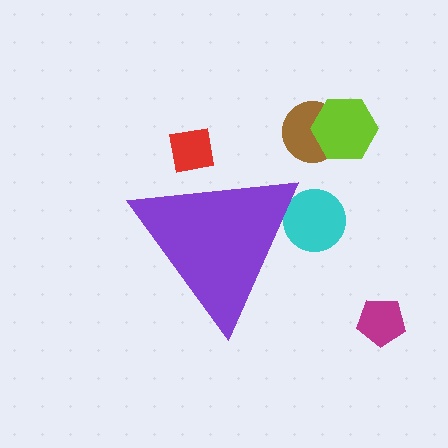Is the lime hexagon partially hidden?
No, the lime hexagon is fully visible.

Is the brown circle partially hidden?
No, the brown circle is fully visible.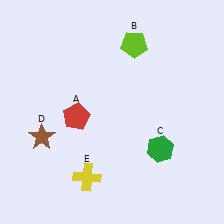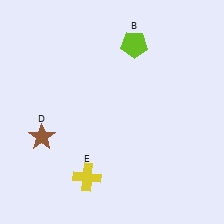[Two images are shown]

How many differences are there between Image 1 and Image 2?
There are 2 differences between the two images.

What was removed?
The green hexagon (C), the red pentagon (A) were removed in Image 2.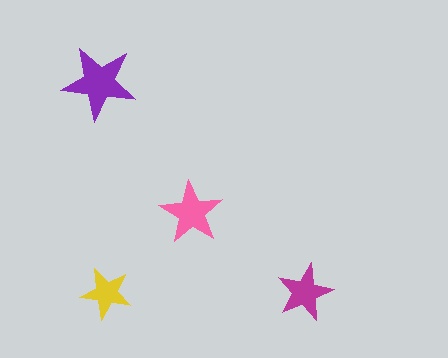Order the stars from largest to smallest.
the purple one, the pink one, the magenta one, the yellow one.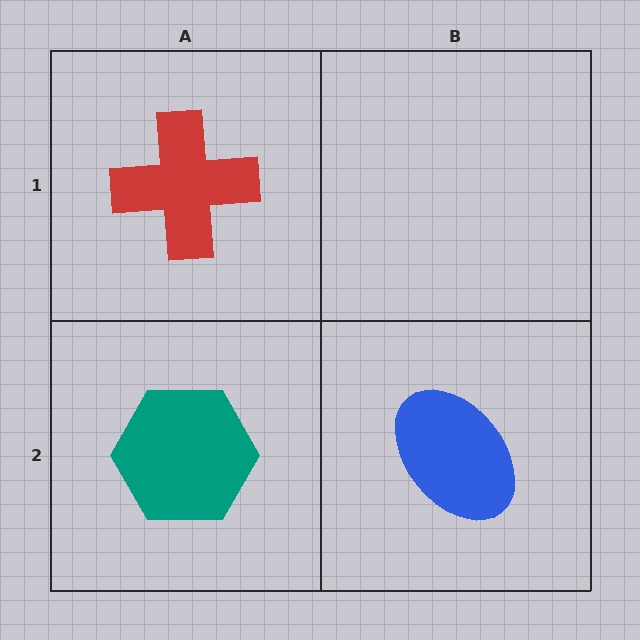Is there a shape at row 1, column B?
No, that cell is empty.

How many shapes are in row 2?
2 shapes.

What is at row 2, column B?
A blue ellipse.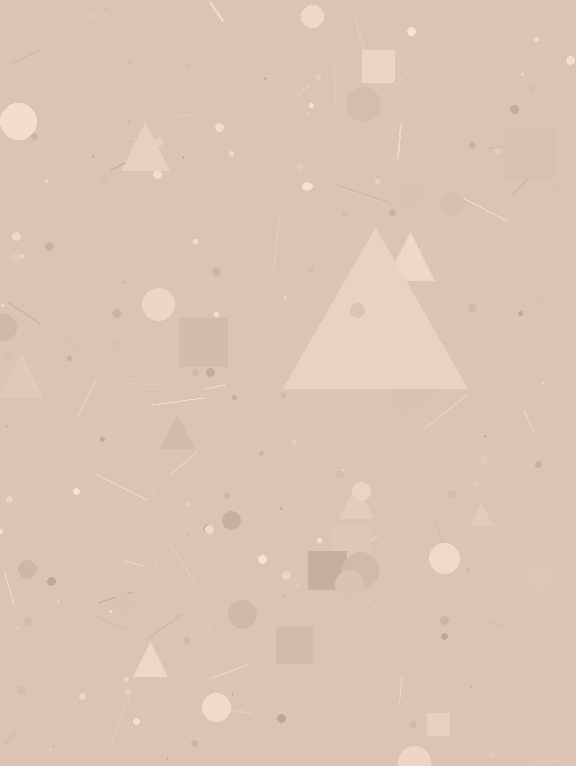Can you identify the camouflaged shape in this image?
The camouflaged shape is a triangle.